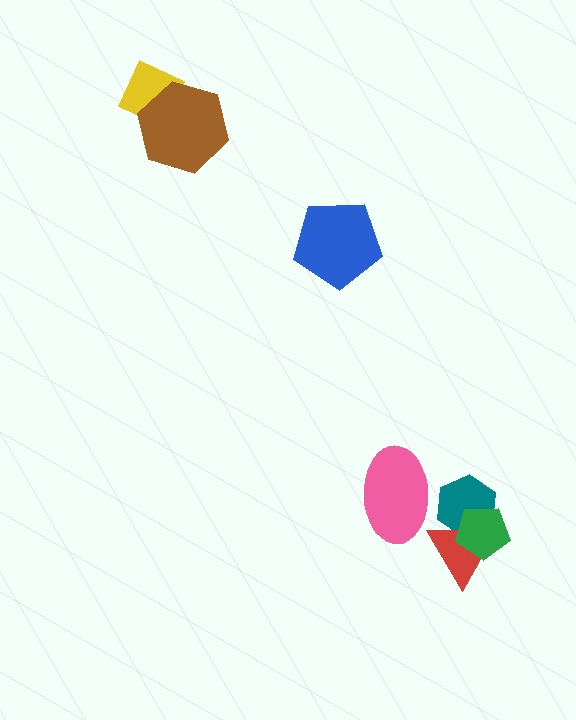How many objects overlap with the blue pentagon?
0 objects overlap with the blue pentagon.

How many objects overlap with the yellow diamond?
1 object overlaps with the yellow diamond.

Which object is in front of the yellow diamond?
The brown hexagon is in front of the yellow diamond.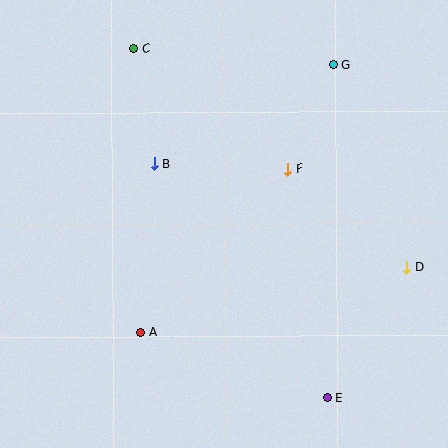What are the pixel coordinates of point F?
Point F is at (287, 169).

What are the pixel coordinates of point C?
Point C is at (134, 48).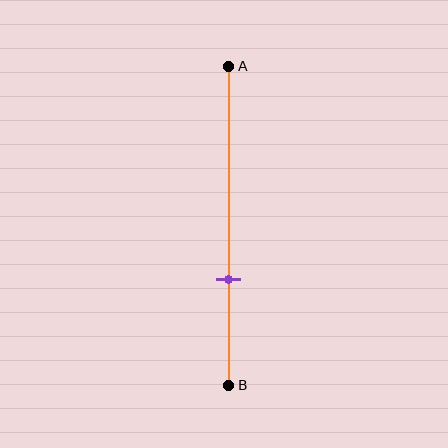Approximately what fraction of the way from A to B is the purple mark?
The purple mark is approximately 65% of the way from A to B.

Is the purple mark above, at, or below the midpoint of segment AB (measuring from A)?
The purple mark is below the midpoint of segment AB.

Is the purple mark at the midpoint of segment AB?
No, the mark is at about 65% from A, not at the 50% midpoint.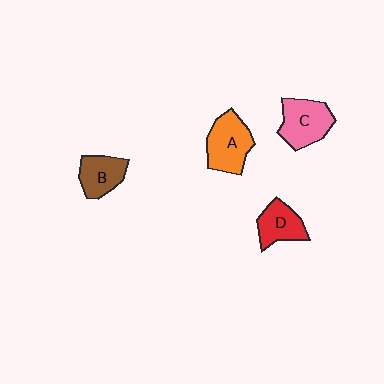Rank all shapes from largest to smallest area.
From largest to smallest: A (orange), C (pink), B (brown), D (red).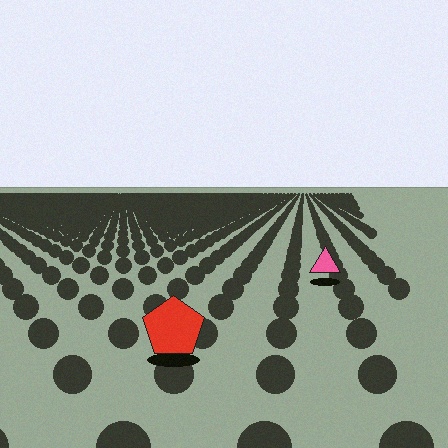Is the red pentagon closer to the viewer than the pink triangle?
Yes. The red pentagon is closer — you can tell from the texture gradient: the ground texture is coarser near it.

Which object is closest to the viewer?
The red pentagon is closest. The texture marks near it are larger and more spread out.